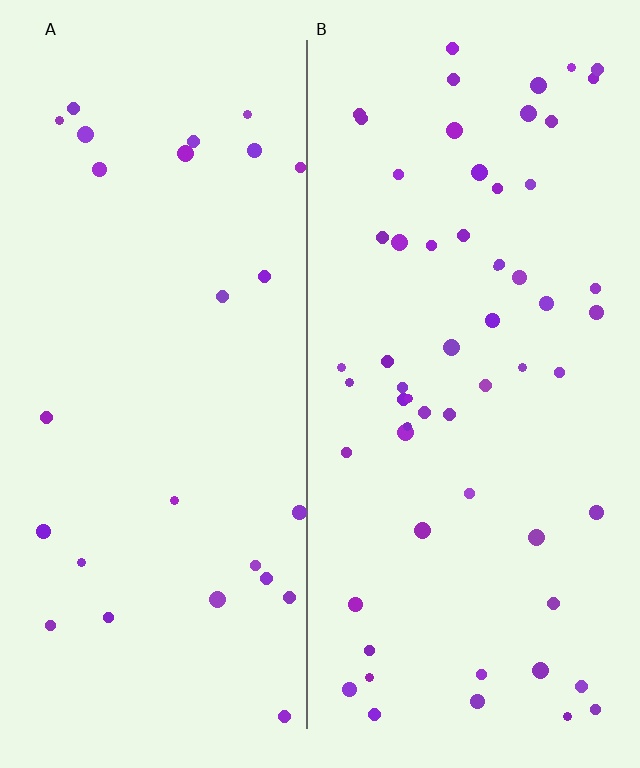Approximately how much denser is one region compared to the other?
Approximately 2.2× — region B over region A.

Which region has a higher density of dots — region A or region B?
B (the right).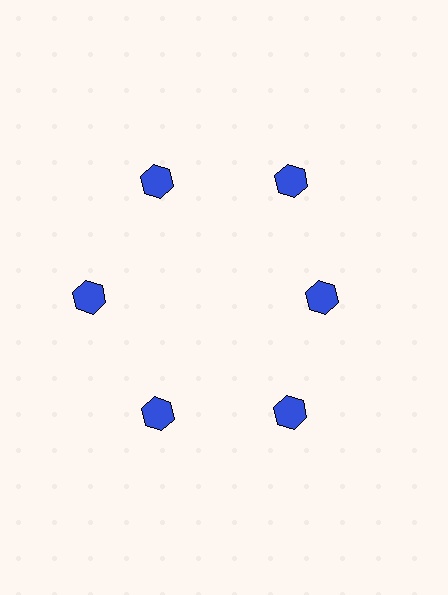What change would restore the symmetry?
The symmetry would be restored by moving it outward, back onto the ring so that all 6 hexagons sit at equal angles and equal distance from the center.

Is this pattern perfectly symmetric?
No. The 6 blue hexagons are arranged in a ring, but one element near the 3 o'clock position is pulled inward toward the center, breaking the 6-fold rotational symmetry.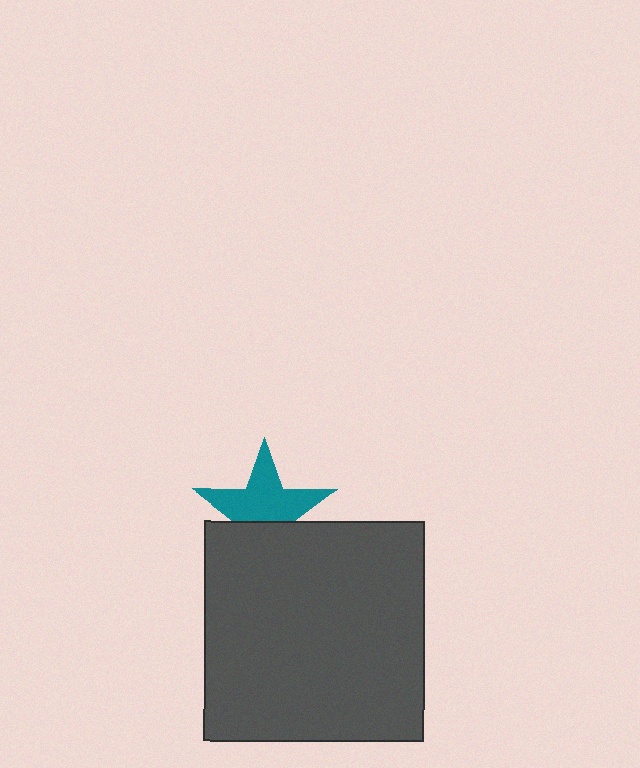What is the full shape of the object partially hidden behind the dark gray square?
The partially hidden object is a teal star.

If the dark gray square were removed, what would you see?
You would see the complete teal star.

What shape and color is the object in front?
The object in front is a dark gray square.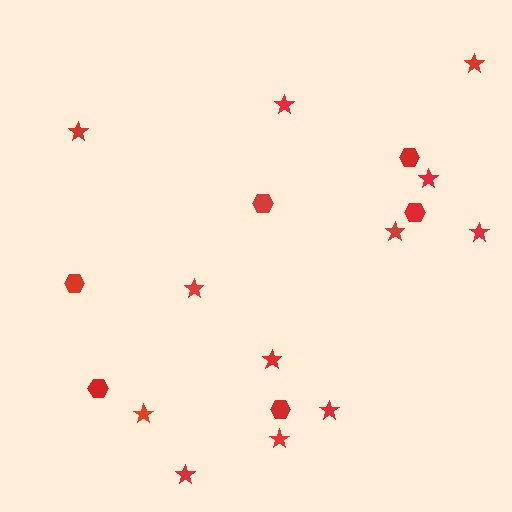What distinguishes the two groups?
There are 2 groups: one group of hexagons (6) and one group of stars (12).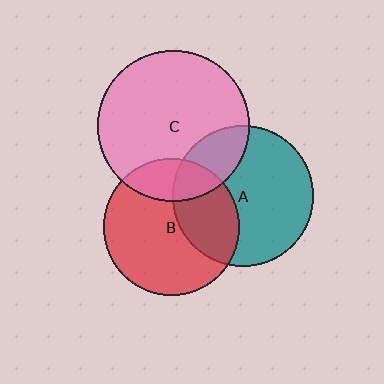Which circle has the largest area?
Circle C (pink).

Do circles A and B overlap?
Yes.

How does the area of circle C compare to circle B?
Approximately 1.2 times.